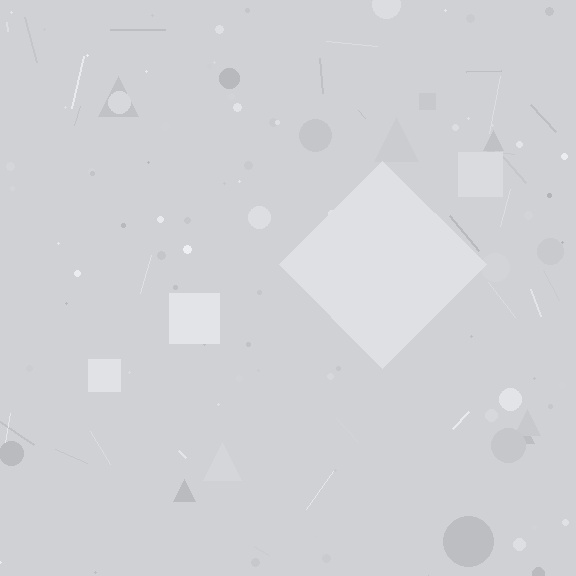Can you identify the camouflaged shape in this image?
The camouflaged shape is a diamond.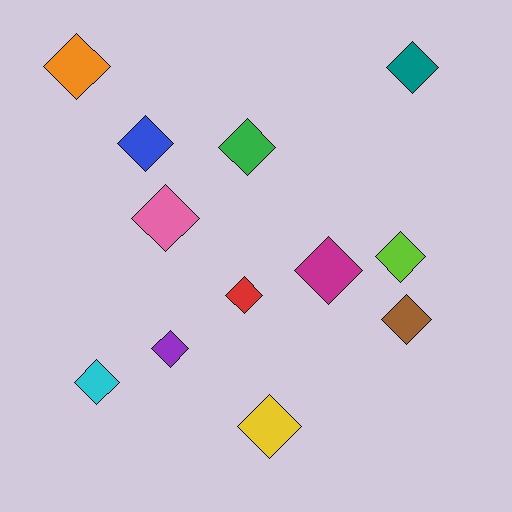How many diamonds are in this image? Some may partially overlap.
There are 12 diamonds.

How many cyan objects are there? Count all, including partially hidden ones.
There is 1 cyan object.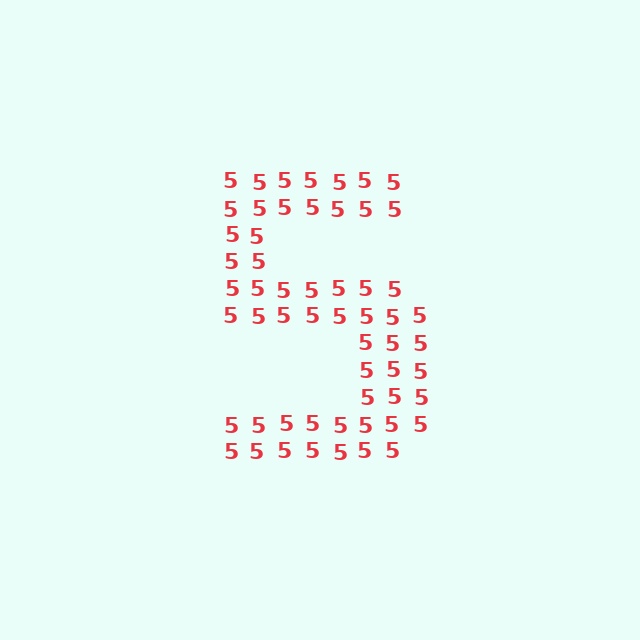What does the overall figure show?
The overall figure shows the digit 5.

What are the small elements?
The small elements are digit 5's.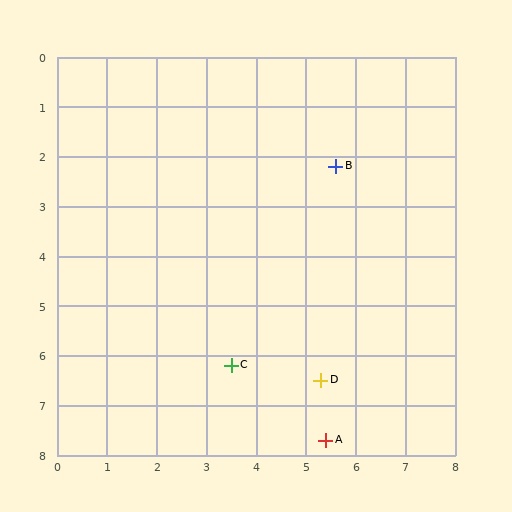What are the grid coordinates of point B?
Point B is at approximately (5.6, 2.2).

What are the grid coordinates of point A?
Point A is at approximately (5.4, 7.7).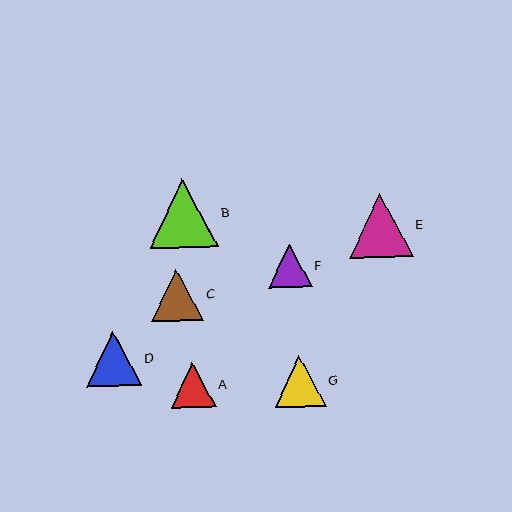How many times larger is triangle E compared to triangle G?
Triangle E is approximately 1.2 times the size of triangle G.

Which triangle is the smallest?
Triangle F is the smallest with a size of approximately 44 pixels.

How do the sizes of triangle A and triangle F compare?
Triangle A and triangle F are approximately the same size.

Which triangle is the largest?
Triangle B is the largest with a size of approximately 69 pixels.